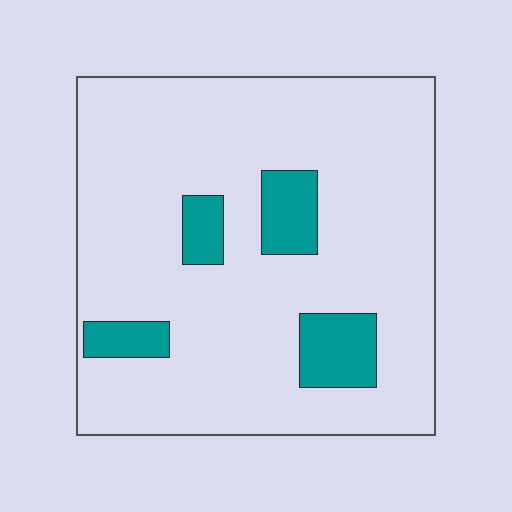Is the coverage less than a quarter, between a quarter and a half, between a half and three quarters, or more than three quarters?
Less than a quarter.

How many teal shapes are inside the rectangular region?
4.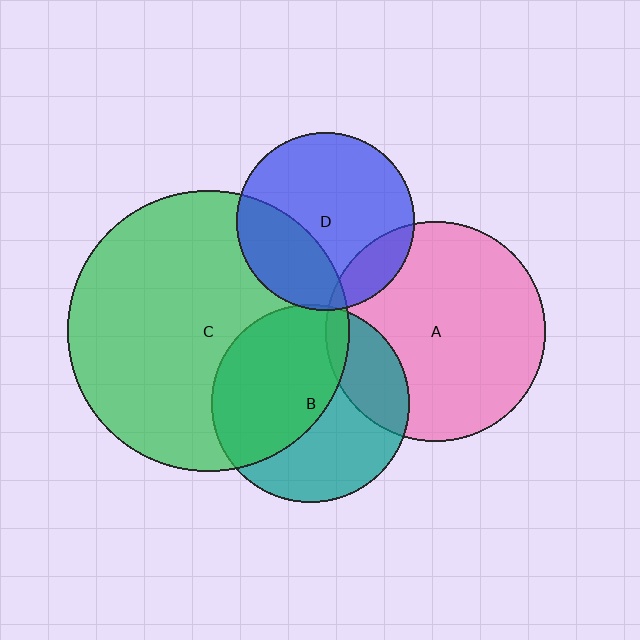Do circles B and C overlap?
Yes.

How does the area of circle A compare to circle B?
Approximately 1.2 times.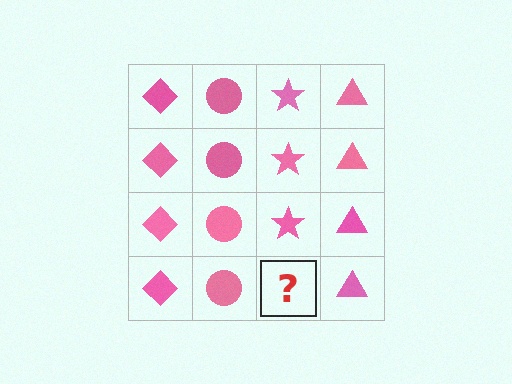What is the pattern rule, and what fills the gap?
The rule is that each column has a consistent shape. The gap should be filled with a pink star.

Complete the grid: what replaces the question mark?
The question mark should be replaced with a pink star.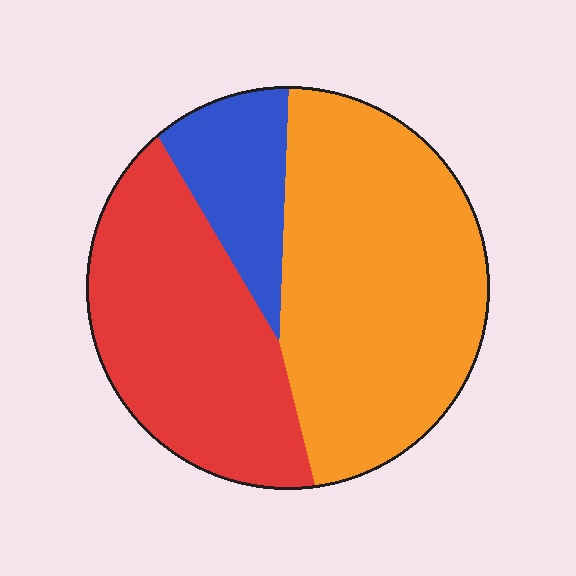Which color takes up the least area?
Blue, at roughly 15%.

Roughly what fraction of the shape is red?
Red covers around 35% of the shape.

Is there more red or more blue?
Red.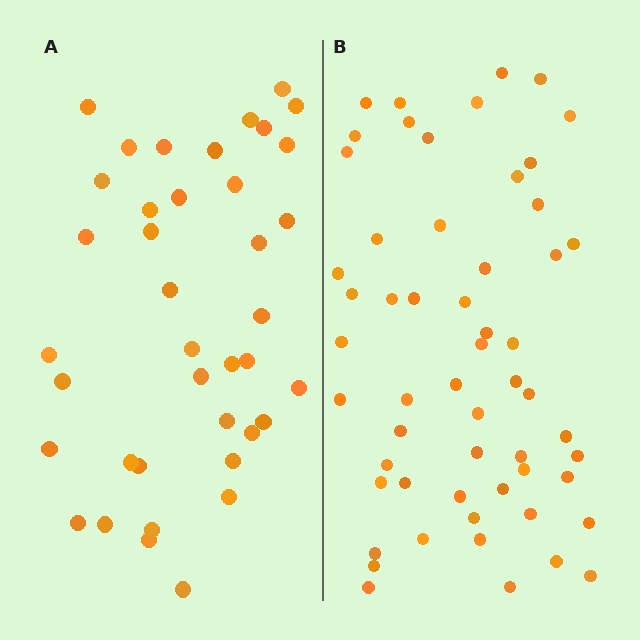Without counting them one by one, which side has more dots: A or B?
Region B (the right region) has more dots.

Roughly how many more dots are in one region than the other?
Region B has approximately 15 more dots than region A.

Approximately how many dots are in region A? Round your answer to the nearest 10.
About 40 dots. (The exact count is 39, which rounds to 40.)